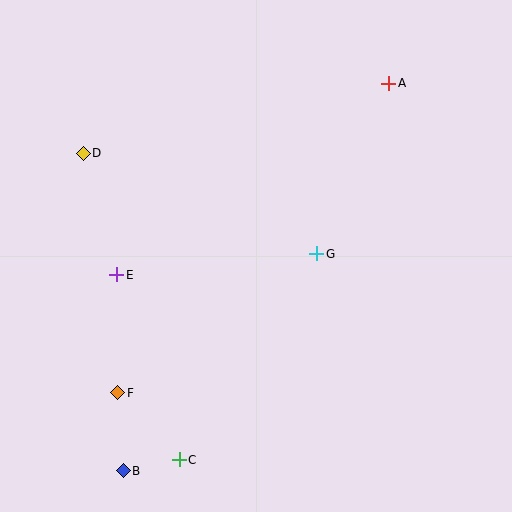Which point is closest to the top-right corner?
Point A is closest to the top-right corner.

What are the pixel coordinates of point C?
Point C is at (179, 460).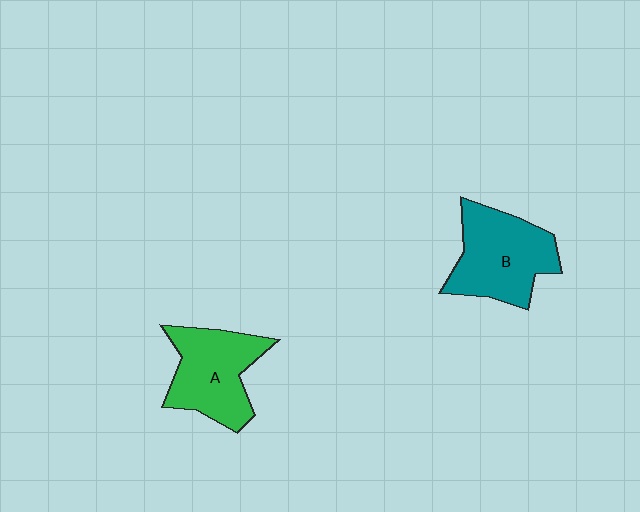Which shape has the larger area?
Shape B (teal).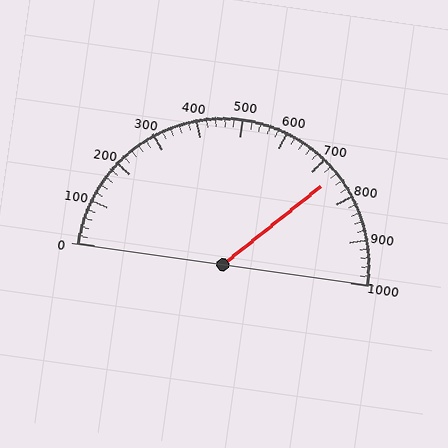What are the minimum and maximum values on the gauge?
The gauge ranges from 0 to 1000.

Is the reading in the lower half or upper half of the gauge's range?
The reading is in the upper half of the range (0 to 1000).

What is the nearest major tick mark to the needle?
The nearest major tick mark is 700.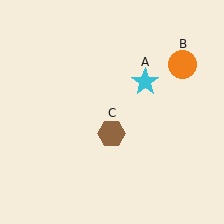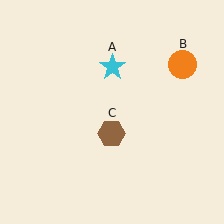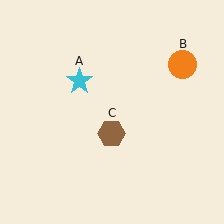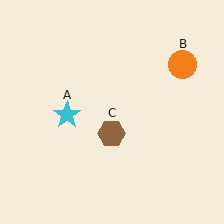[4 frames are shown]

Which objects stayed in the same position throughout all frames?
Orange circle (object B) and brown hexagon (object C) remained stationary.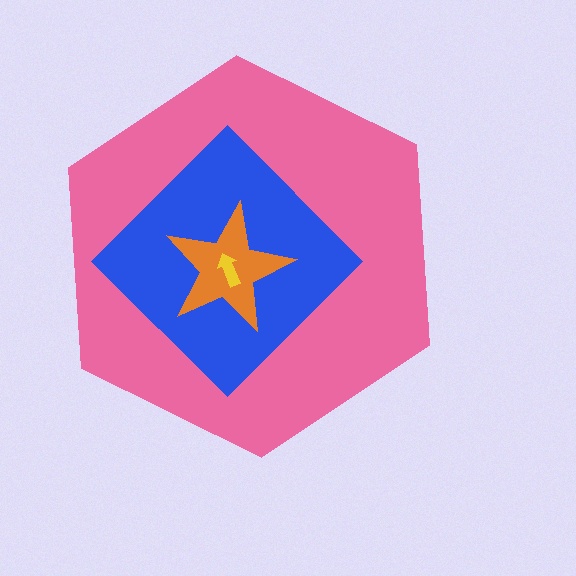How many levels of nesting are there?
4.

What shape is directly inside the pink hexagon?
The blue diamond.